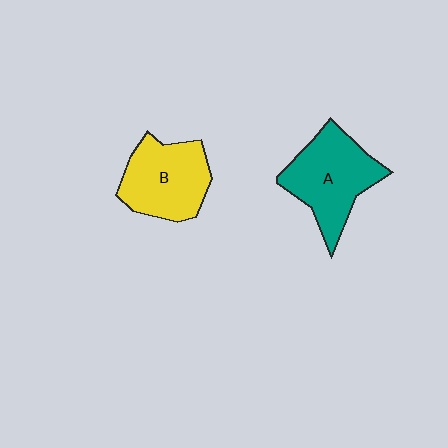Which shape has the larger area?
Shape A (teal).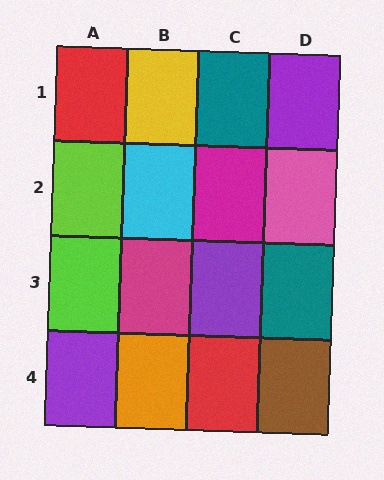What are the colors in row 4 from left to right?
Purple, orange, red, brown.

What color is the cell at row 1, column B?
Yellow.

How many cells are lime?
2 cells are lime.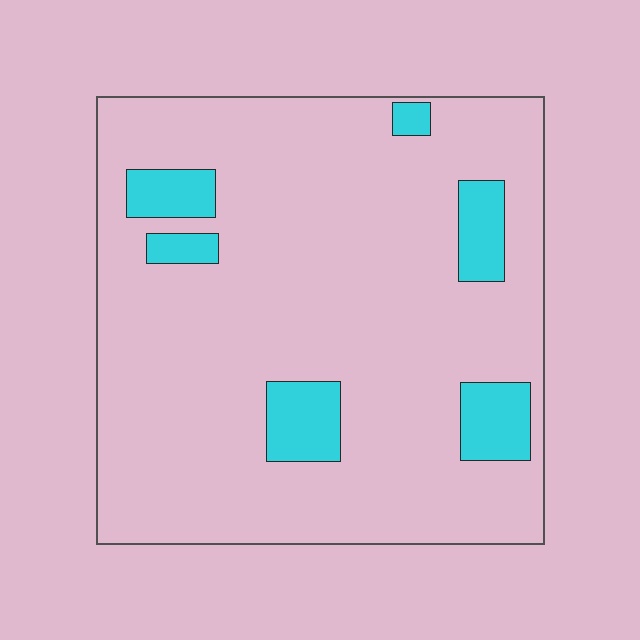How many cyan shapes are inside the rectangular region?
6.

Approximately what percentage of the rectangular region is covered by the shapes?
Approximately 10%.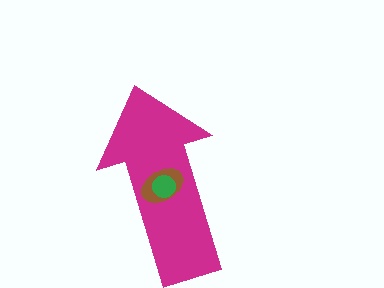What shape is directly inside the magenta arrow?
The brown ellipse.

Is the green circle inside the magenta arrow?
Yes.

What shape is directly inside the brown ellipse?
The green circle.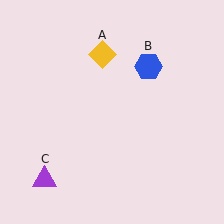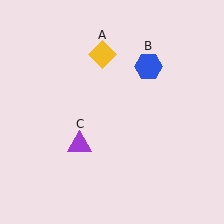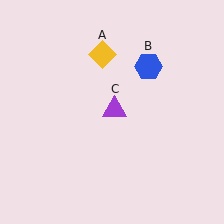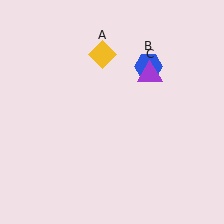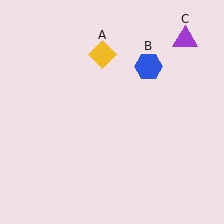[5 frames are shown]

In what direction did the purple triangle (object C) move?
The purple triangle (object C) moved up and to the right.